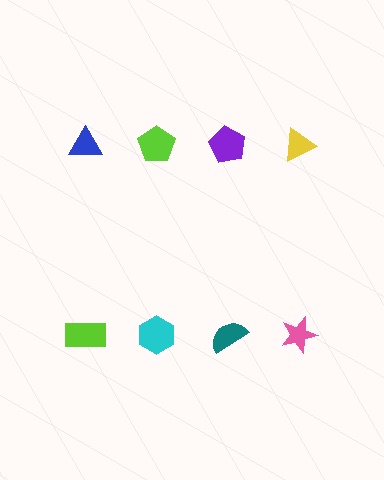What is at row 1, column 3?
A purple pentagon.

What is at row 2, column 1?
A lime rectangle.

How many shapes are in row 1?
4 shapes.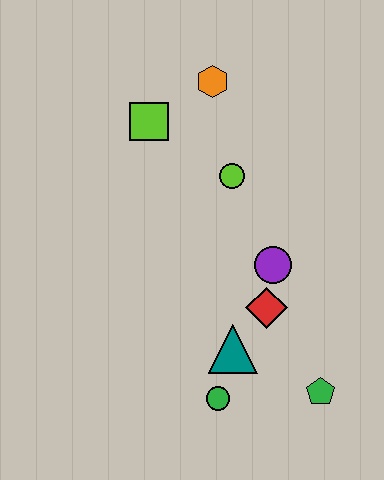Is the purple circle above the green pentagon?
Yes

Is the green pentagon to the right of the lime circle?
Yes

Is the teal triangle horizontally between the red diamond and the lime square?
Yes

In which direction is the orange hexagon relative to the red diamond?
The orange hexagon is above the red diamond.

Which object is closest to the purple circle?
The red diamond is closest to the purple circle.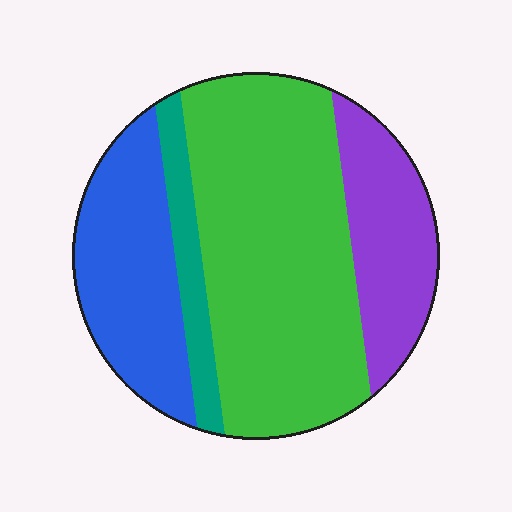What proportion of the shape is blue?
Blue takes up about one quarter (1/4) of the shape.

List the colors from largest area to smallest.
From largest to smallest: green, blue, purple, teal.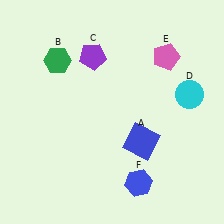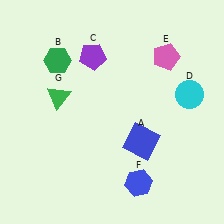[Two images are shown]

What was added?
A green triangle (G) was added in Image 2.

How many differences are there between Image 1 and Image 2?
There is 1 difference between the two images.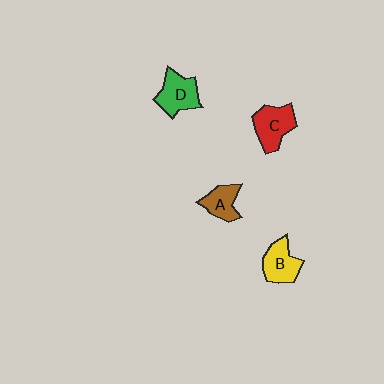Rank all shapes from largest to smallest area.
From largest to smallest: C (red), D (green), B (yellow), A (brown).